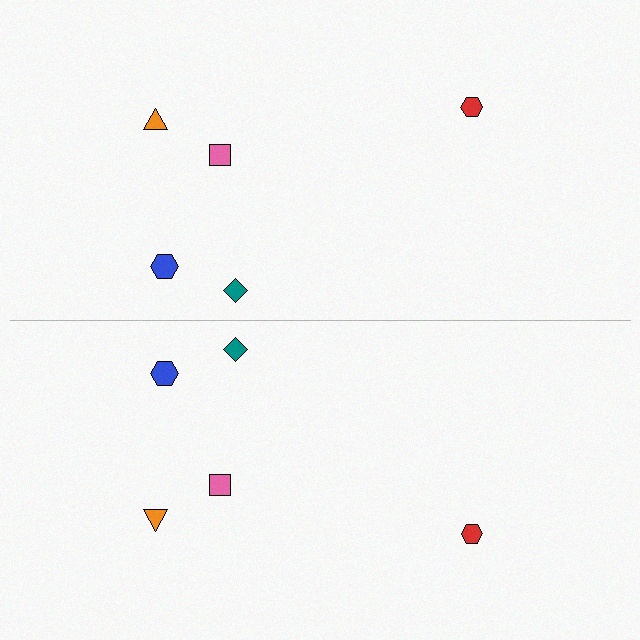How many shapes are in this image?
There are 10 shapes in this image.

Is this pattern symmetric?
Yes, this pattern has bilateral (reflection) symmetry.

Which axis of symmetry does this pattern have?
The pattern has a horizontal axis of symmetry running through the center of the image.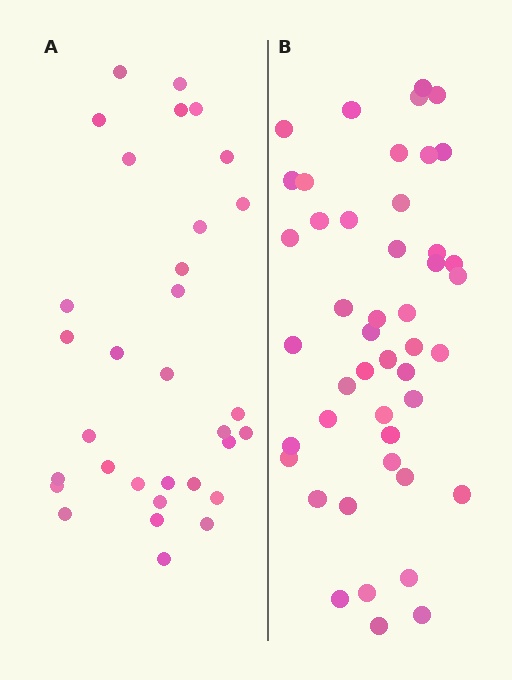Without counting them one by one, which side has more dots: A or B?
Region B (the right region) has more dots.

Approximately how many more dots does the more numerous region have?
Region B has approximately 15 more dots than region A.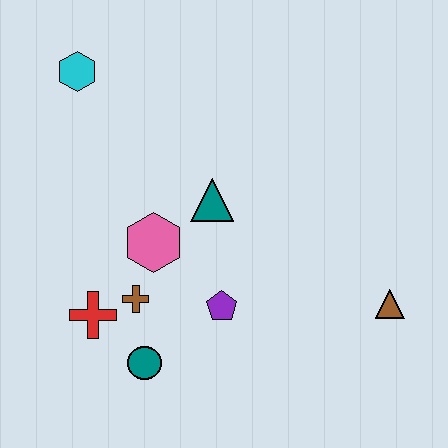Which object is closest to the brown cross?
The red cross is closest to the brown cross.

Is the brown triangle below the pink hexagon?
Yes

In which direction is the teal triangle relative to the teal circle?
The teal triangle is above the teal circle.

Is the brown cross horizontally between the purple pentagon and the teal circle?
No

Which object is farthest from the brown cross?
The brown triangle is farthest from the brown cross.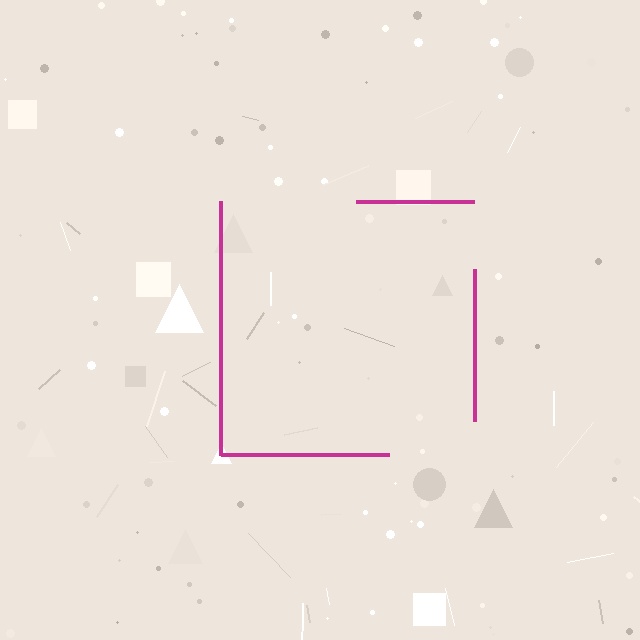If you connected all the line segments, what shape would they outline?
They would outline a square.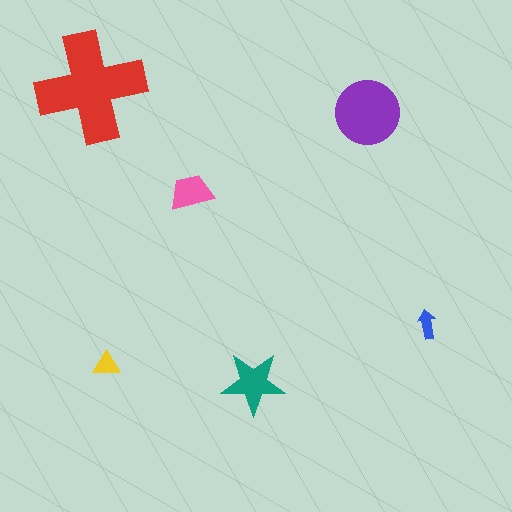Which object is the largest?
The red cross.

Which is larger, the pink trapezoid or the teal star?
The teal star.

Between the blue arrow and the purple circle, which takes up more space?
The purple circle.